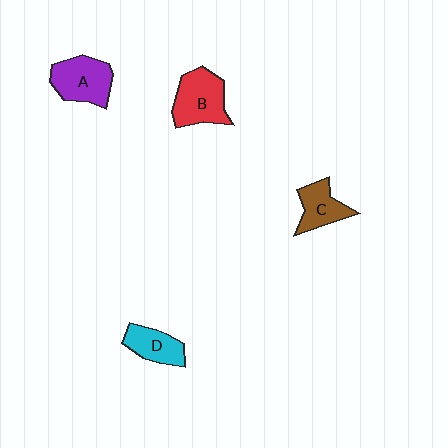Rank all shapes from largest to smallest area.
From largest to smallest: B (red), A (purple), C (brown), D (cyan).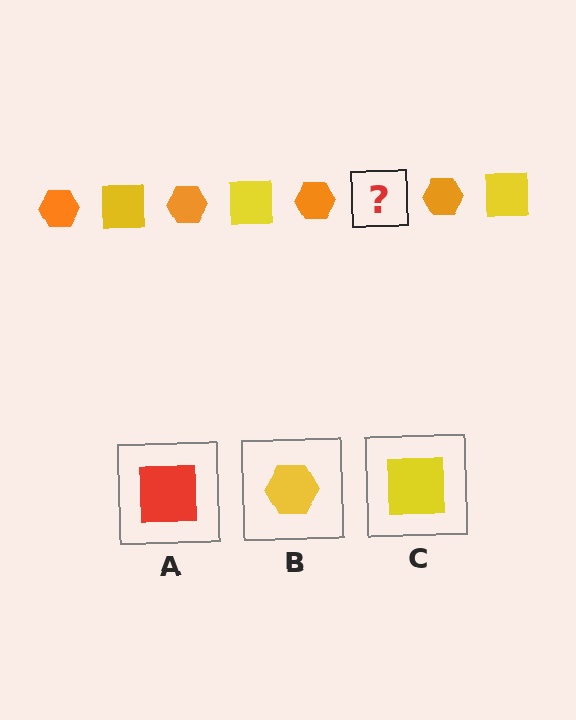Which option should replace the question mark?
Option C.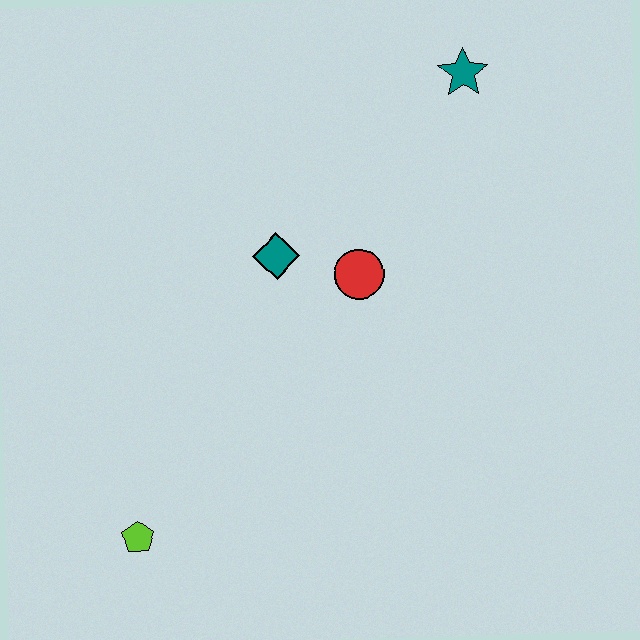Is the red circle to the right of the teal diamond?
Yes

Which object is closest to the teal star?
The red circle is closest to the teal star.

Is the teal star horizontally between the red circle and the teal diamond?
No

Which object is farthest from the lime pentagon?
The teal star is farthest from the lime pentagon.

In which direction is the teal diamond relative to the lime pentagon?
The teal diamond is above the lime pentagon.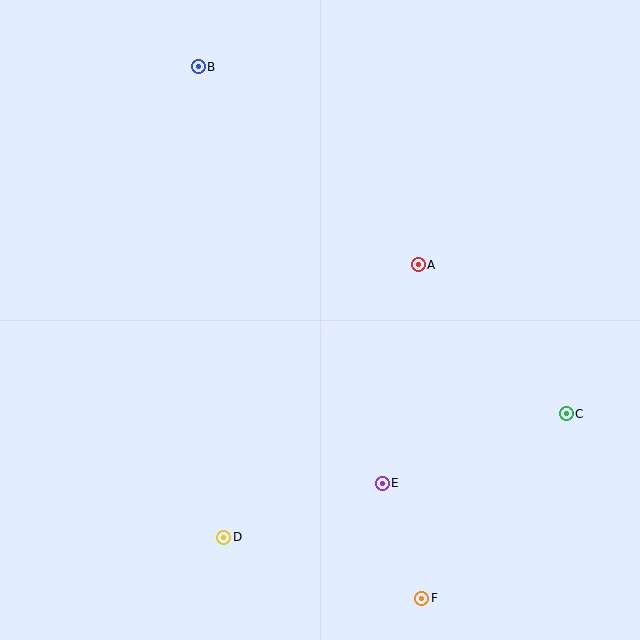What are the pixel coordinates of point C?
Point C is at (566, 414).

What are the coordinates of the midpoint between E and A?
The midpoint between E and A is at (400, 374).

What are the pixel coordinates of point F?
Point F is at (422, 598).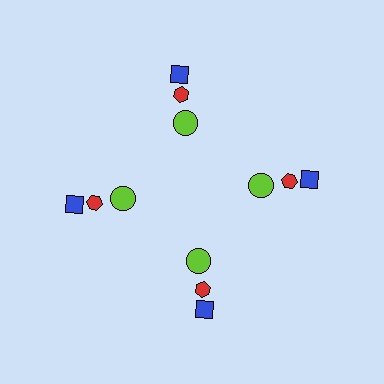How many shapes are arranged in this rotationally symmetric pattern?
There are 12 shapes, arranged in 4 groups of 3.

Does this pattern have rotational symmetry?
Yes, this pattern has 4-fold rotational symmetry. It looks the same after rotating 90 degrees around the center.